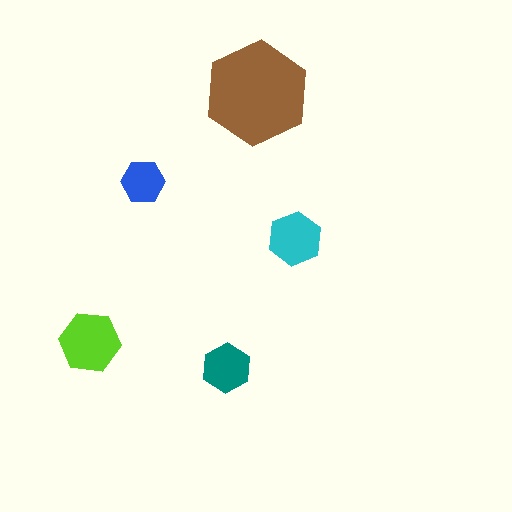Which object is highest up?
The brown hexagon is topmost.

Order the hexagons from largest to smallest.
the brown one, the lime one, the cyan one, the teal one, the blue one.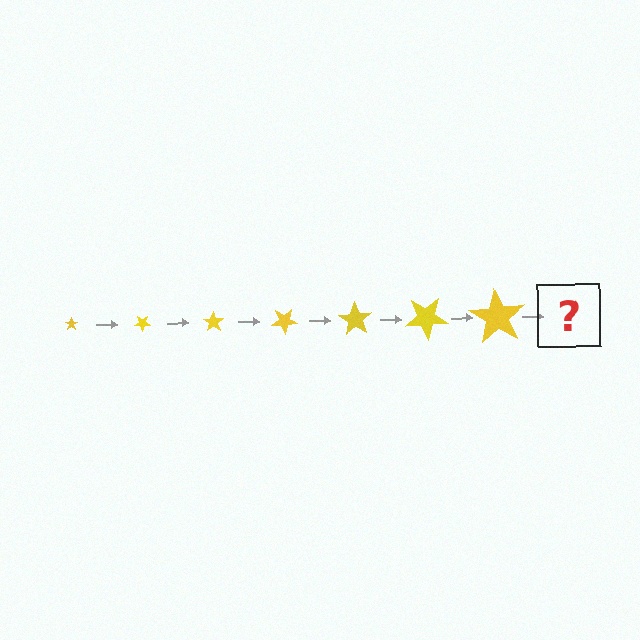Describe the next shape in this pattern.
It should be a star, larger than the previous one and rotated 245 degrees from the start.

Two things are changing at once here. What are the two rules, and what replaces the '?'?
The two rules are that the star grows larger each step and it rotates 35 degrees each step. The '?' should be a star, larger than the previous one and rotated 245 degrees from the start.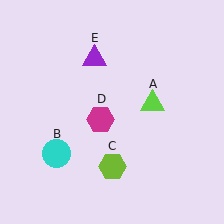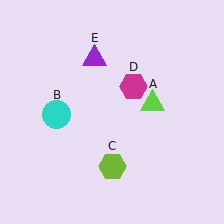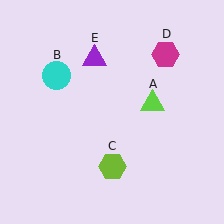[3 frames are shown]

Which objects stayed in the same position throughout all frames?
Lime triangle (object A) and lime hexagon (object C) and purple triangle (object E) remained stationary.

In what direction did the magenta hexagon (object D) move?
The magenta hexagon (object D) moved up and to the right.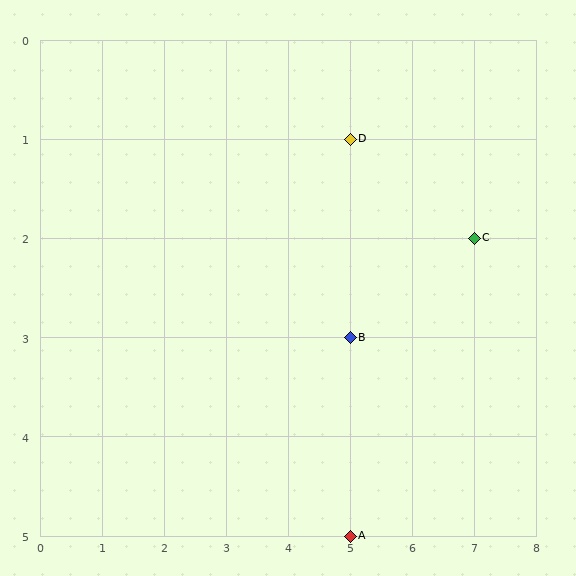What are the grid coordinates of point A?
Point A is at grid coordinates (5, 5).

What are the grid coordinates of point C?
Point C is at grid coordinates (7, 2).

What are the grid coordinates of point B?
Point B is at grid coordinates (5, 3).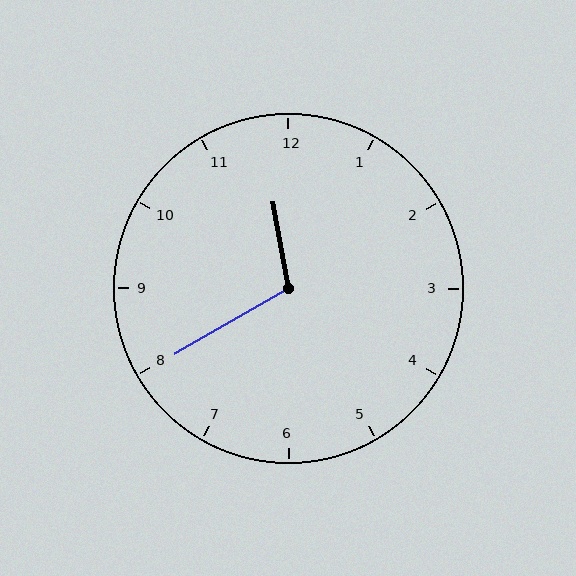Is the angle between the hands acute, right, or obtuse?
It is obtuse.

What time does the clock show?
11:40.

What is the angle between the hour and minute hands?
Approximately 110 degrees.